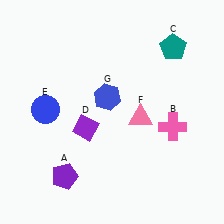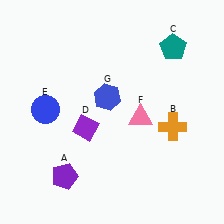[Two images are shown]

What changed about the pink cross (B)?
In Image 1, B is pink. In Image 2, it changed to orange.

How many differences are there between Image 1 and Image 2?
There is 1 difference between the two images.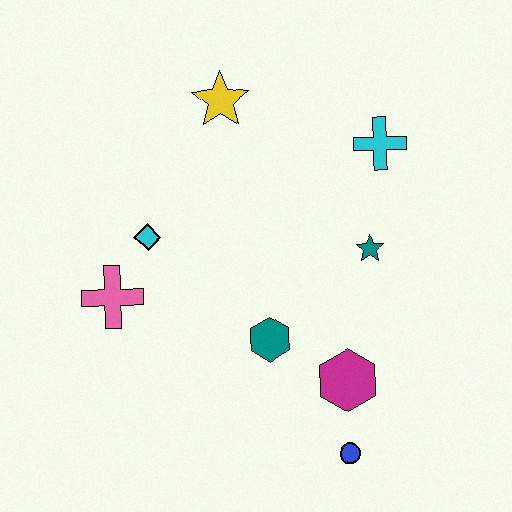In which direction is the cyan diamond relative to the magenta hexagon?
The cyan diamond is to the left of the magenta hexagon.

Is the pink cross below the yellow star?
Yes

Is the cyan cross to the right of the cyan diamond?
Yes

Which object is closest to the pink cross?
The cyan diamond is closest to the pink cross.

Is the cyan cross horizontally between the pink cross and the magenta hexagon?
No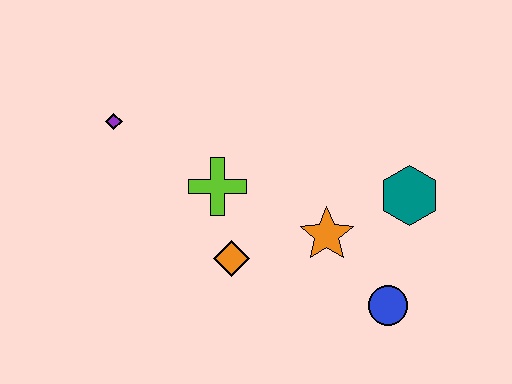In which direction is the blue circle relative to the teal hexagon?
The blue circle is below the teal hexagon.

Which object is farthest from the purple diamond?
The blue circle is farthest from the purple diamond.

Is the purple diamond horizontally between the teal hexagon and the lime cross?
No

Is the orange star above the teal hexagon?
No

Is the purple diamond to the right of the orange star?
No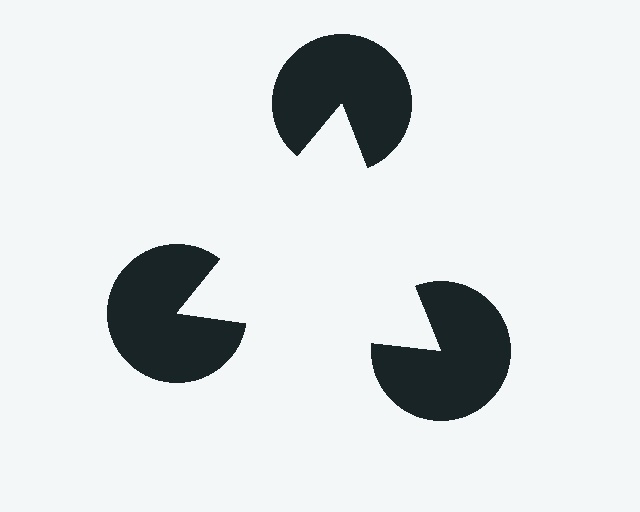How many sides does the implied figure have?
3 sides.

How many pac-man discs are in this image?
There are 3 — one at each vertex of the illusory triangle.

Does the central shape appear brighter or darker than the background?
It typically appears slightly brighter than the background, even though no actual brightness change is drawn.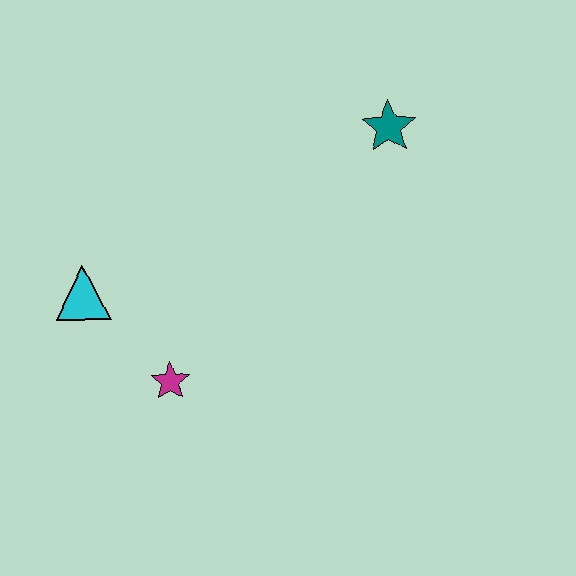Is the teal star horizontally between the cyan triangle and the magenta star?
No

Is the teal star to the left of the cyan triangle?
No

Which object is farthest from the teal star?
The cyan triangle is farthest from the teal star.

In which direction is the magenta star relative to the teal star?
The magenta star is below the teal star.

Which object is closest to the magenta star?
The cyan triangle is closest to the magenta star.